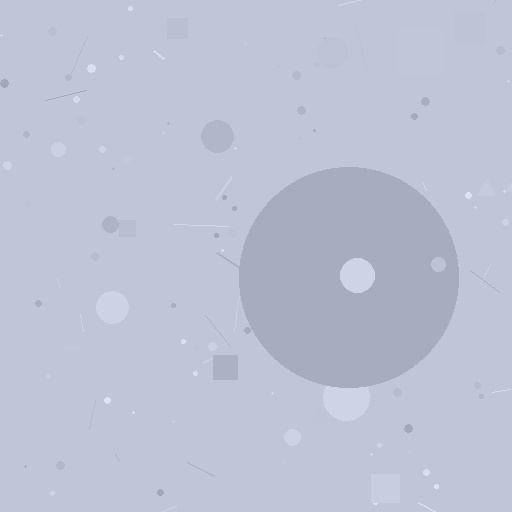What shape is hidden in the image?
A circle is hidden in the image.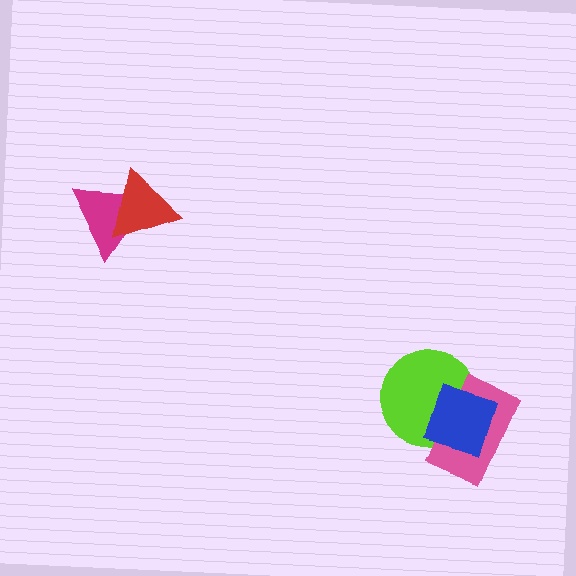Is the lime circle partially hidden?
Yes, it is partially covered by another shape.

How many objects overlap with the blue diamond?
2 objects overlap with the blue diamond.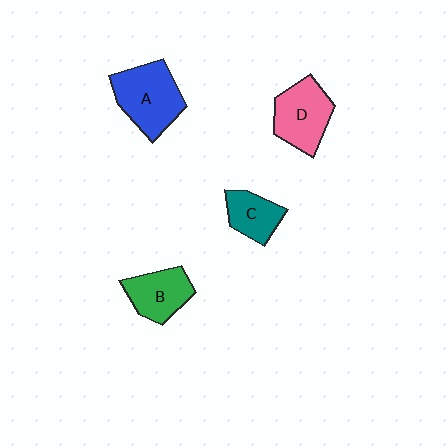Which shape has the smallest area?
Shape C (teal).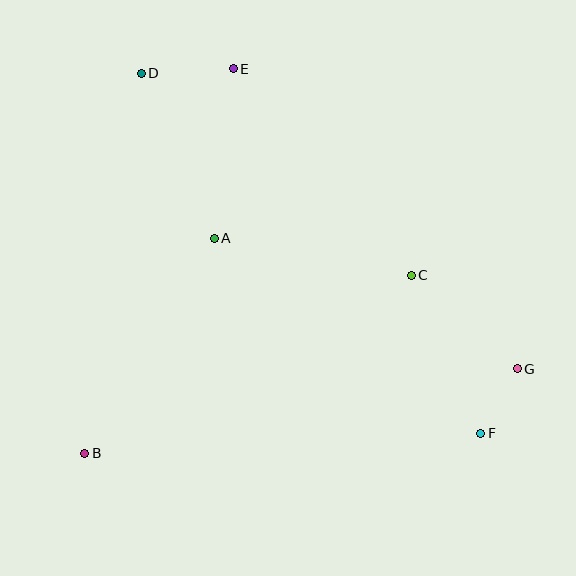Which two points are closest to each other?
Points F and G are closest to each other.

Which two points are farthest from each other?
Points D and F are farthest from each other.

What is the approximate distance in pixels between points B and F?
The distance between B and F is approximately 396 pixels.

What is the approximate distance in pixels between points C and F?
The distance between C and F is approximately 173 pixels.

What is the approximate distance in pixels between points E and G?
The distance between E and G is approximately 413 pixels.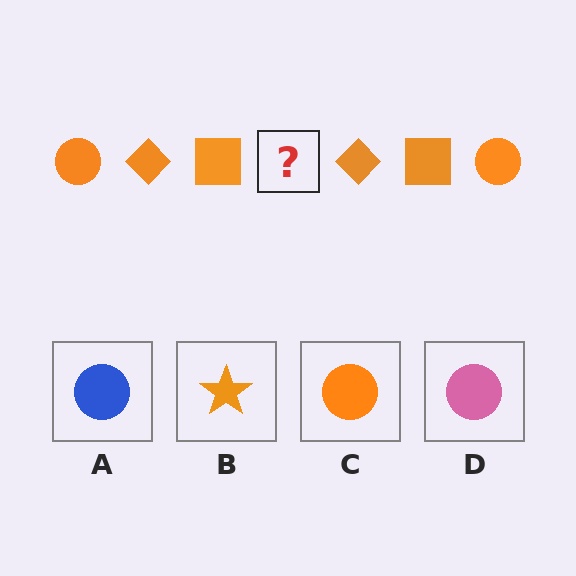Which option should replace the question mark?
Option C.